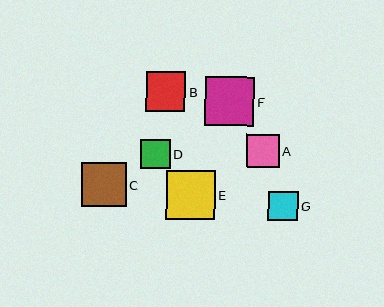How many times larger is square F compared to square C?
Square F is approximately 1.1 times the size of square C.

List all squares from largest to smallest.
From largest to smallest: F, E, C, B, A, D, G.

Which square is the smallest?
Square G is the smallest with a size of approximately 30 pixels.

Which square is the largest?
Square F is the largest with a size of approximately 49 pixels.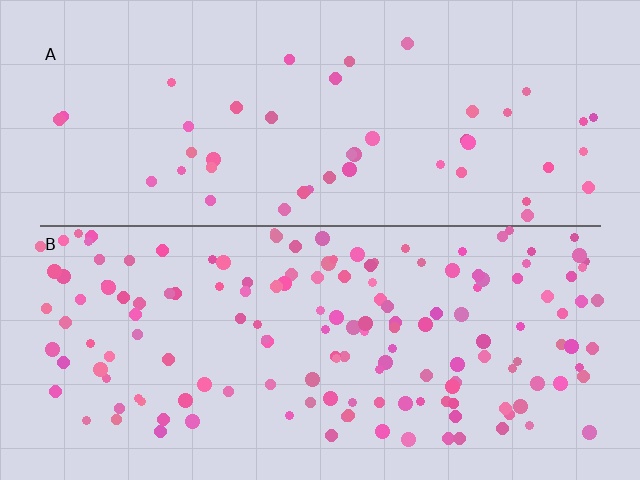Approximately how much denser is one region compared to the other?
Approximately 3.3× — region B over region A.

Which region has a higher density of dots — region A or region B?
B (the bottom).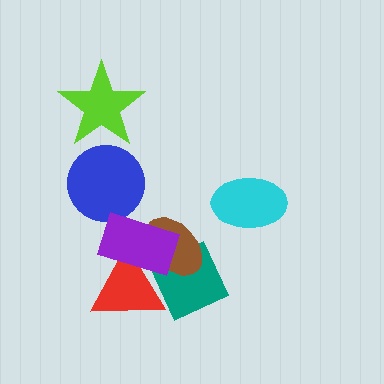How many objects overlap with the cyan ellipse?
0 objects overlap with the cyan ellipse.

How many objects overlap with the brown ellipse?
3 objects overlap with the brown ellipse.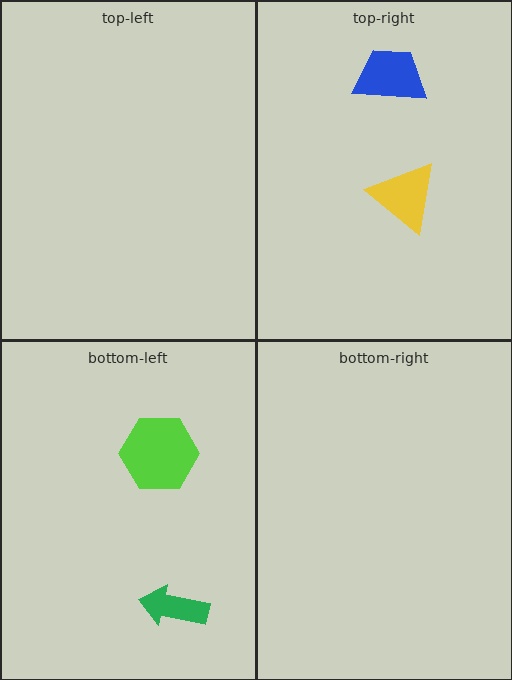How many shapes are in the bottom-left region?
2.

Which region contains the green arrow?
The bottom-left region.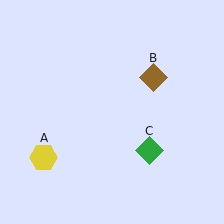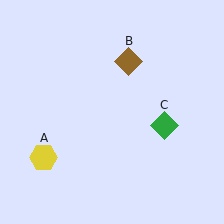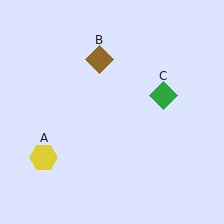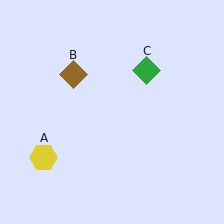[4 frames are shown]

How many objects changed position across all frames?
2 objects changed position: brown diamond (object B), green diamond (object C).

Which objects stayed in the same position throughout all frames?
Yellow hexagon (object A) remained stationary.